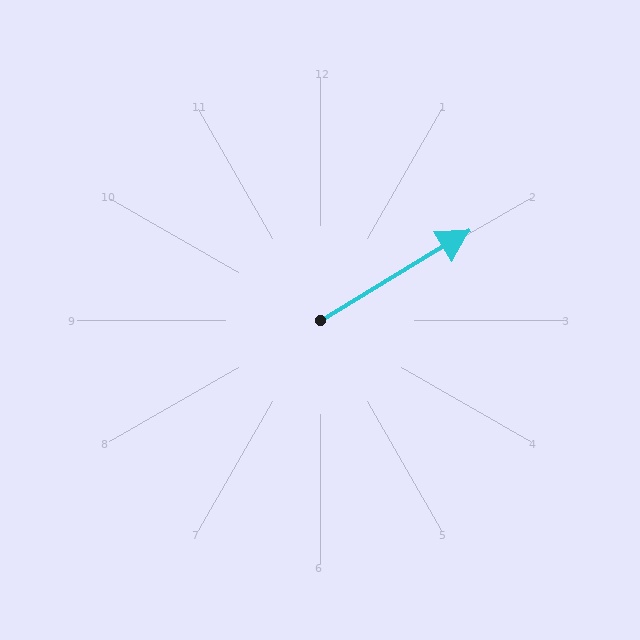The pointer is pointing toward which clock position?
Roughly 2 o'clock.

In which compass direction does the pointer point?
Northeast.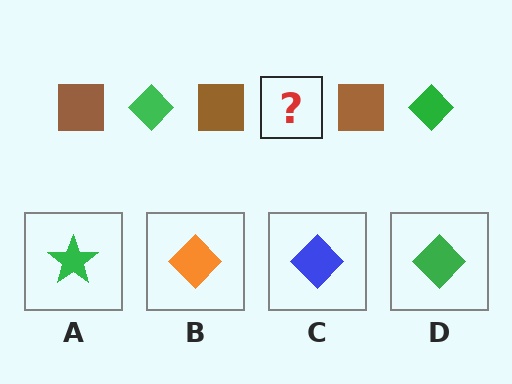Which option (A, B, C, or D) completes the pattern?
D.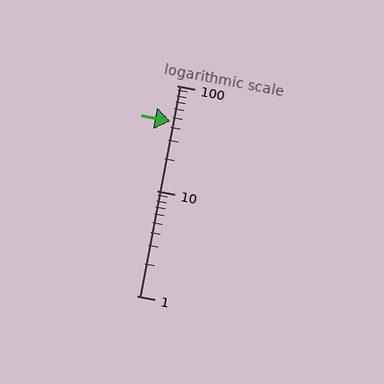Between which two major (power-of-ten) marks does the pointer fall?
The pointer is between 10 and 100.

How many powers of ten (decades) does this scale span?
The scale spans 2 decades, from 1 to 100.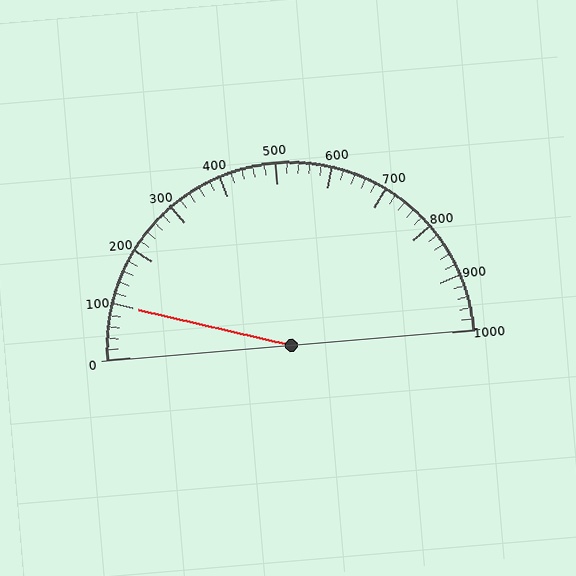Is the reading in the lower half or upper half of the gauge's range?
The reading is in the lower half of the range (0 to 1000).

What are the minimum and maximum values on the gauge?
The gauge ranges from 0 to 1000.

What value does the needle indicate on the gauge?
The needle indicates approximately 100.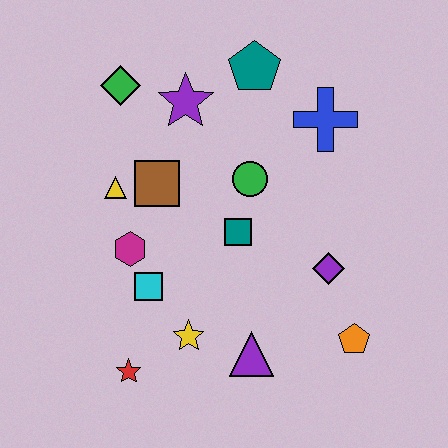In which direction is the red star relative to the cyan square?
The red star is below the cyan square.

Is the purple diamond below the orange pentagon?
No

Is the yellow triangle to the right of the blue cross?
No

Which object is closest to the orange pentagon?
The purple diamond is closest to the orange pentagon.